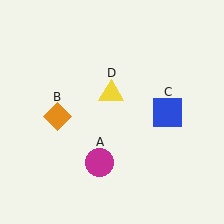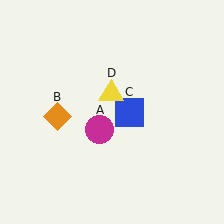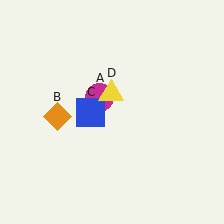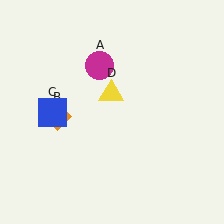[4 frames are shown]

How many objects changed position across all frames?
2 objects changed position: magenta circle (object A), blue square (object C).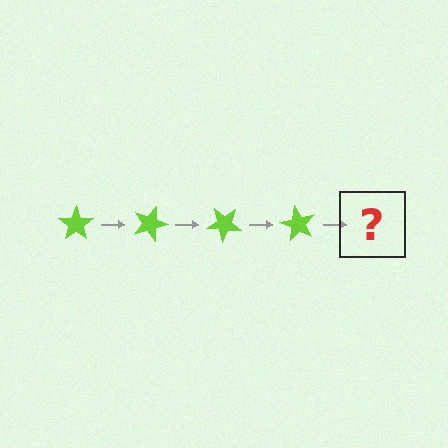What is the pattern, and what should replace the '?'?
The pattern is that the star rotates 20 degrees each step. The '?' should be a lime star rotated 80 degrees.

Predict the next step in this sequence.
The next step is a lime star rotated 80 degrees.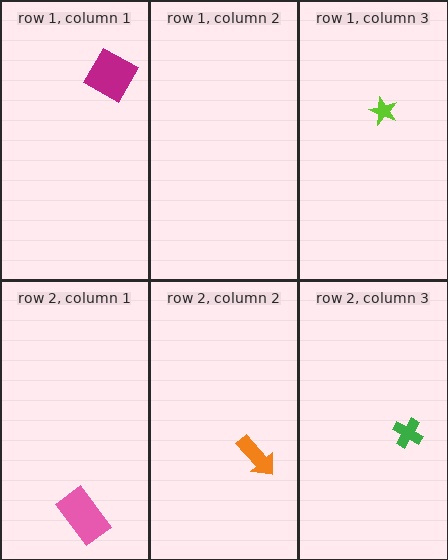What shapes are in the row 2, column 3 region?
The green cross.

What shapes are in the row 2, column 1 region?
The pink rectangle.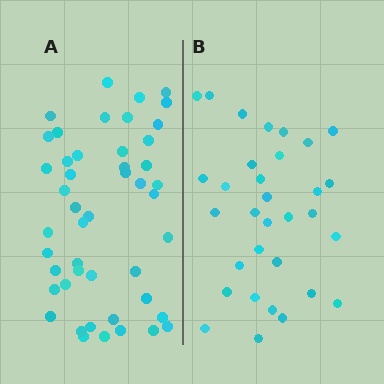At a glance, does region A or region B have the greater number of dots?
Region A (the left region) has more dots.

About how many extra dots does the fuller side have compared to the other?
Region A has approximately 15 more dots than region B.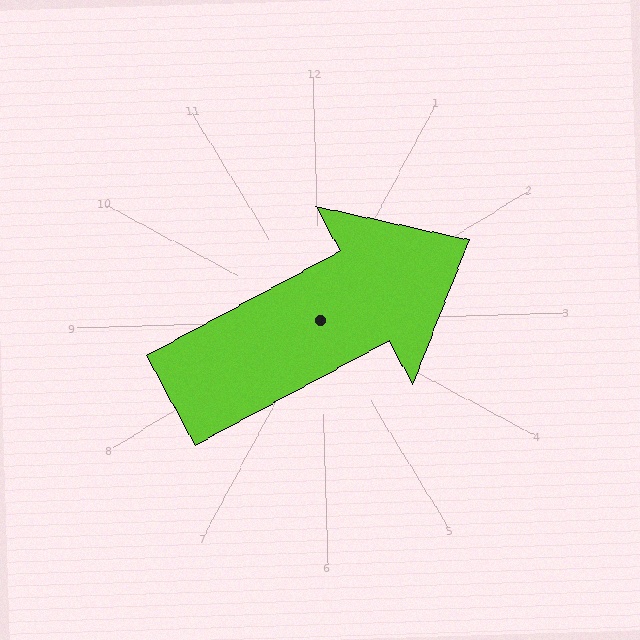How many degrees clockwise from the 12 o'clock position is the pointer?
Approximately 63 degrees.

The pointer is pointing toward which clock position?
Roughly 2 o'clock.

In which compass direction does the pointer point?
Northeast.